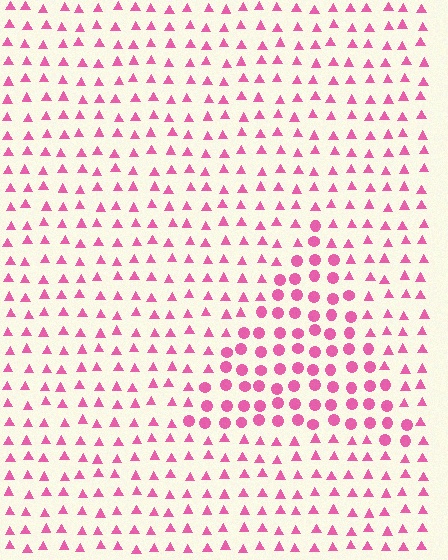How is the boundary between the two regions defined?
The boundary is defined by a change in element shape: circles inside vs. triangles outside. All elements share the same color and spacing.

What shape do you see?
I see a triangle.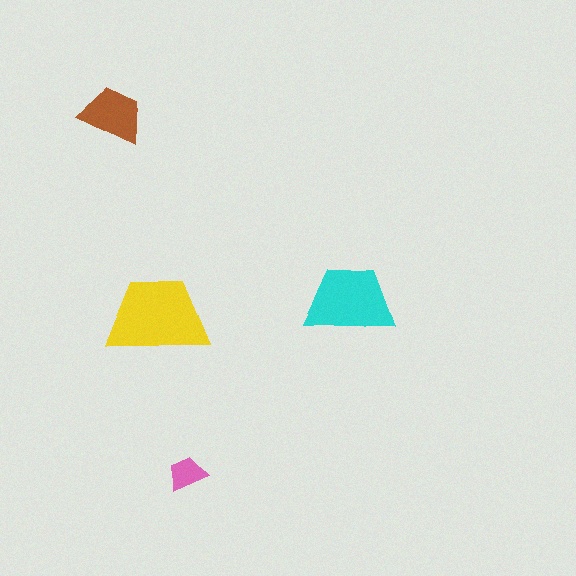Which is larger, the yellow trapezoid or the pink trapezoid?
The yellow one.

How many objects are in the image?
There are 4 objects in the image.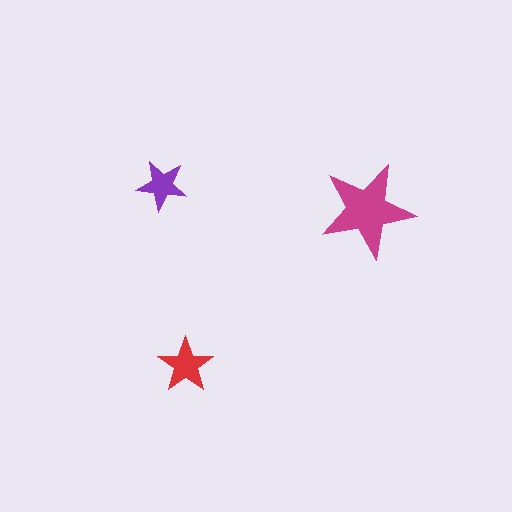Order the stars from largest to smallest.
the magenta one, the red one, the purple one.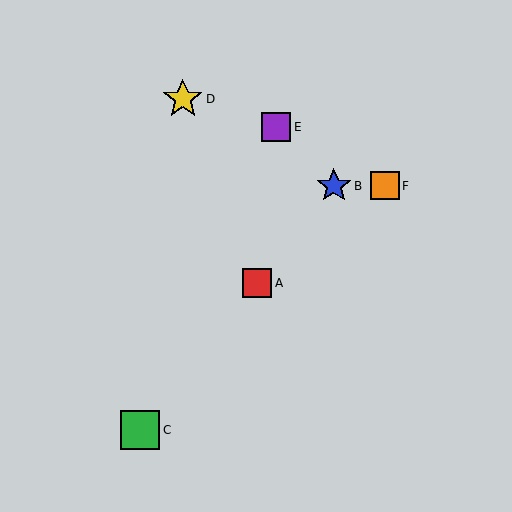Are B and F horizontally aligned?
Yes, both are at y≈186.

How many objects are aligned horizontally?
2 objects (B, F) are aligned horizontally.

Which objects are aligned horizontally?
Objects B, F are aligned horizontally.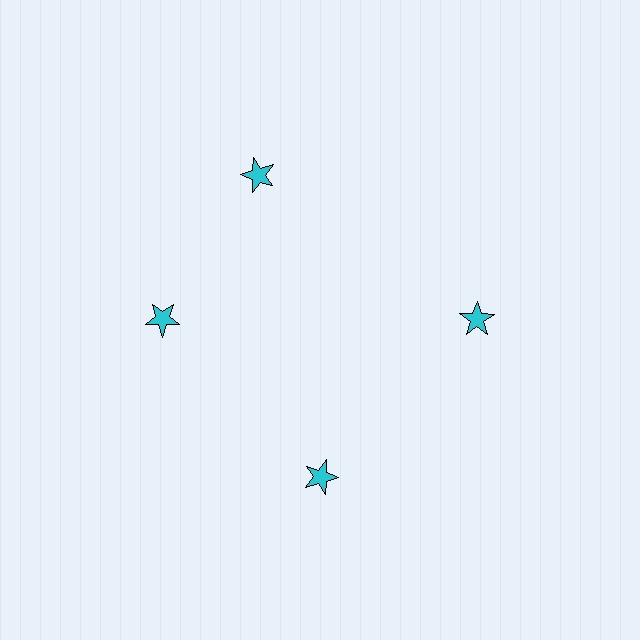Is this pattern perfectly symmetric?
No. The 4 cyan stars are arranged in a ring, but one element near the 12 o'clock position is rotated out of alignment along the ring, breaking the 4-fold rotational symmetry.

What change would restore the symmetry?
The symmetry would be restored by rotating it back into even spacing with its neighbors so that all 4 stars sit at equal angles and equal distance from the center.